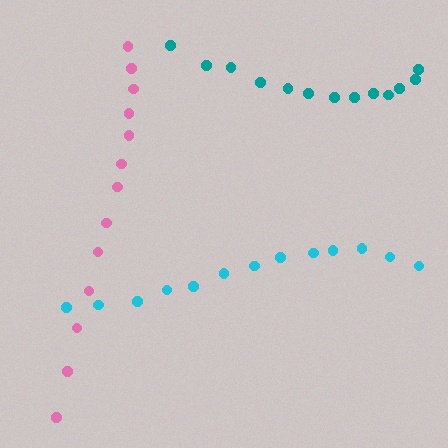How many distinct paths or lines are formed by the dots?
There are 3 distinct paths.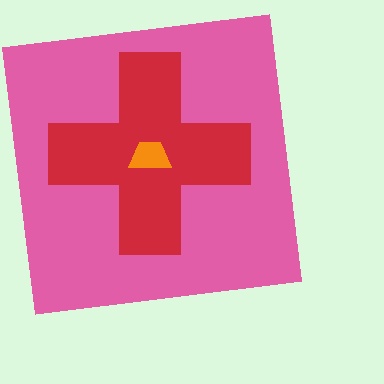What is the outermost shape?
The pink square.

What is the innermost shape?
The orange trapezoid.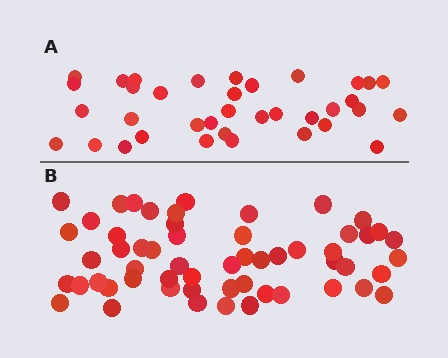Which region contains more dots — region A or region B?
Region B (the bottom region) has more dots.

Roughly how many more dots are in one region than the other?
Region B has approximately 20 more dots than region A.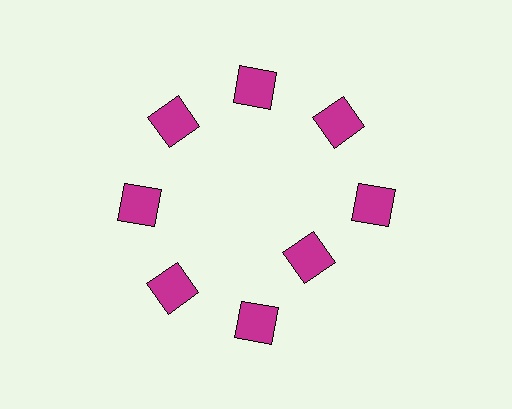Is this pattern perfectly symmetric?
No. The 8 magenta squares are arranged in a ring, but one element near the 4 o'clock position is pulled inward toward the center, breaking the 8-fold rotational symmetry.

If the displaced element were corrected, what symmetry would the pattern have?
It would have 8-fold rotational symmetry — the pattern would map onto itself every 45 degrees.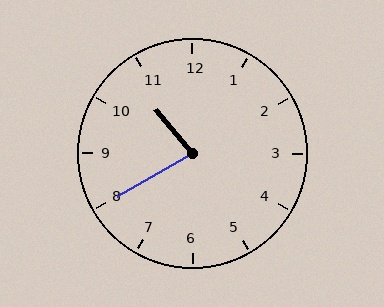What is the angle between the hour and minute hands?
Approximately 80 degrees.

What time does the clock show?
10:40.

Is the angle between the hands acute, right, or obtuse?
It is acute.